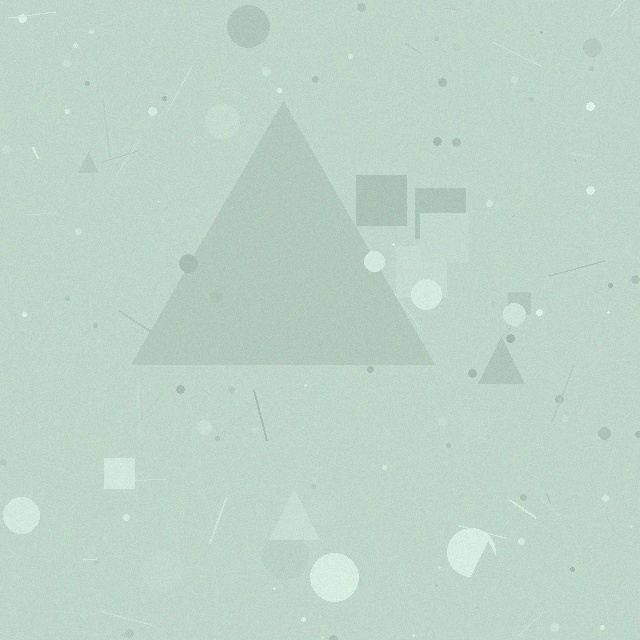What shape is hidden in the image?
A triangle is hidden in the image.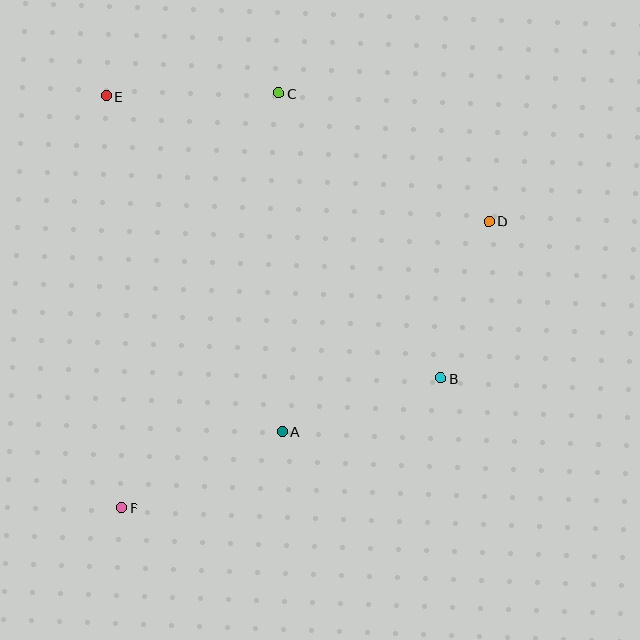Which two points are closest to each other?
Points B and D are closest to each other.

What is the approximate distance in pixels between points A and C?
The distance between A and C is approximately 338 pixels.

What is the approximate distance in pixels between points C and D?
The distance between C and D is approximately 246 pixels.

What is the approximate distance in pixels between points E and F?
The distance between E and F is approximately 412 pixels.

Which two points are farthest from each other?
Points D and F are farthest from each other.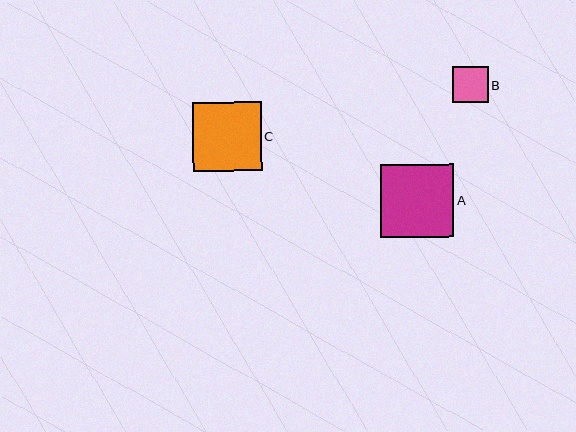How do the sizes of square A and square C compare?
Square A and square C are approximately the same size.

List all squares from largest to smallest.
From largest to smallest: A, C, B.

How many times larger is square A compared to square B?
Square A is approximately 2.0 times the size of square B.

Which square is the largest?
Square A is the largest with a size of approximately 73 pixels.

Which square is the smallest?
Square B is the smallest with a size of approximately 36 pixels.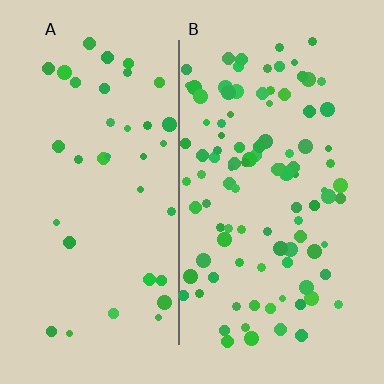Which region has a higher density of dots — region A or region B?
B (the right).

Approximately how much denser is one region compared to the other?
Approximately 2.7× — region B over region A.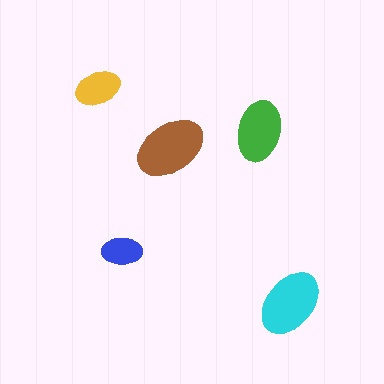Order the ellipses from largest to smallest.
the brown one, the cyan one, the green one, the yellow one, the blue one.